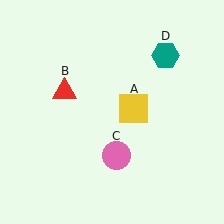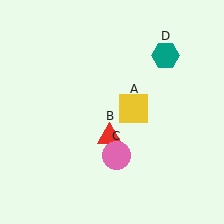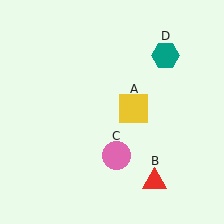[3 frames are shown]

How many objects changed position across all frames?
1 object changed position: red triangle (object B).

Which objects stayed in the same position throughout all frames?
Yellow square (object A) and pink circle (object C) and teal hexagon (object D) remained stationary.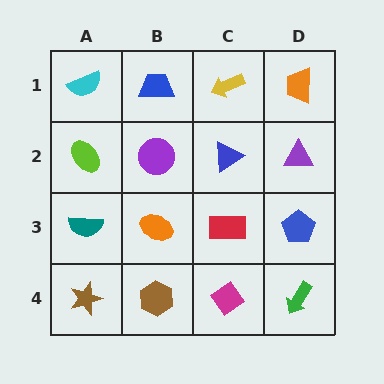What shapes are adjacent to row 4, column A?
A teal semicircle (row 3, column A), a brown hexagon (row 4, column B).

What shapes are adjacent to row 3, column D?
A purple triangle (row 2, column D), a green arrow (row 4, column D), a red rectangle (row 3, column C).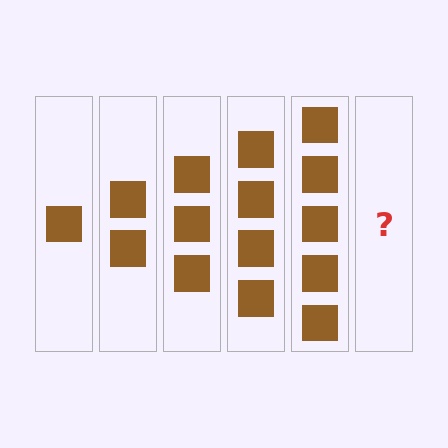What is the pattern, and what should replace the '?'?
The pattern is that each step adds one more square. The '?' should be 6 squares.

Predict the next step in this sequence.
The next step is 6 squares.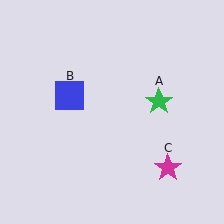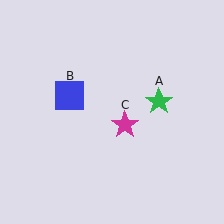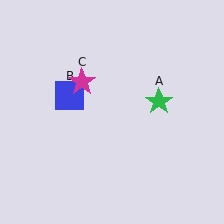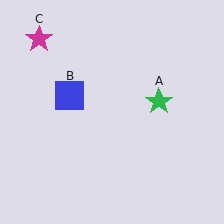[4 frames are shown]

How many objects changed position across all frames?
1 object changed position: magenta star (object C).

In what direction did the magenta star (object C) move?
The magenta star (object C) moved up and to the left.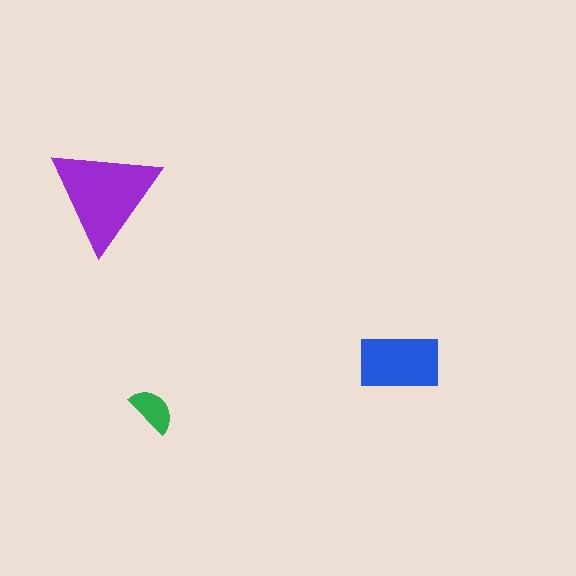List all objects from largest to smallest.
The purple triangle, the blue rectangle, the green semicircle.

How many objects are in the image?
There are 3 objects in the image.